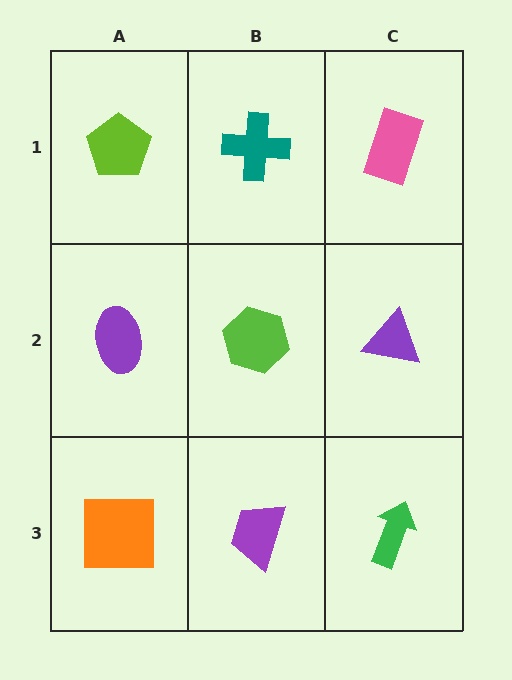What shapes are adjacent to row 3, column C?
A purple triangle (row 2, column C), a purple trapezoid (row 3, column B).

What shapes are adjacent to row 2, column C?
A pink rectangle (row 1, column C), a green arrow (row 3, column C), a lime hexagon (row 2, column B).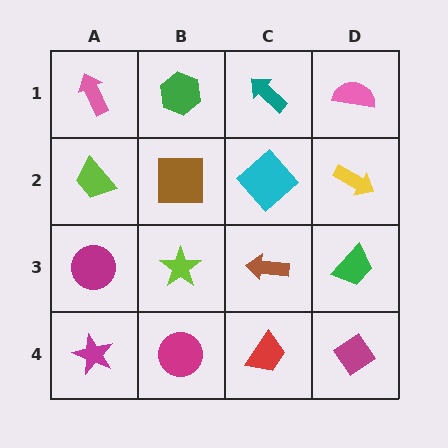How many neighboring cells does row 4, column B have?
3.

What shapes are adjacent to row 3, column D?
A yellow arrow (row 2, column D), a magenta diamond (row 4, column D), a brown arrow (row 3, column C).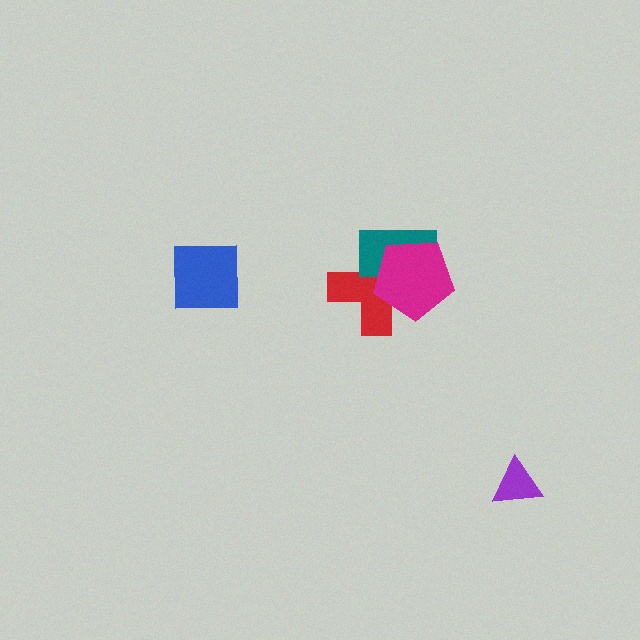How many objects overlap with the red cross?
2 objects overlap with the red cross.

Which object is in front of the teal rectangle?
The magenta pentagon is in front of the teal rectangle.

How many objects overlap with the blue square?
0 objects overlap with the blue square.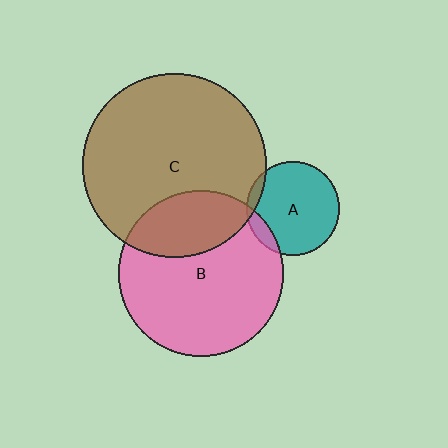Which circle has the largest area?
Circle C (brown).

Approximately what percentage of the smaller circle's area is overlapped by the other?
Approximately 10%.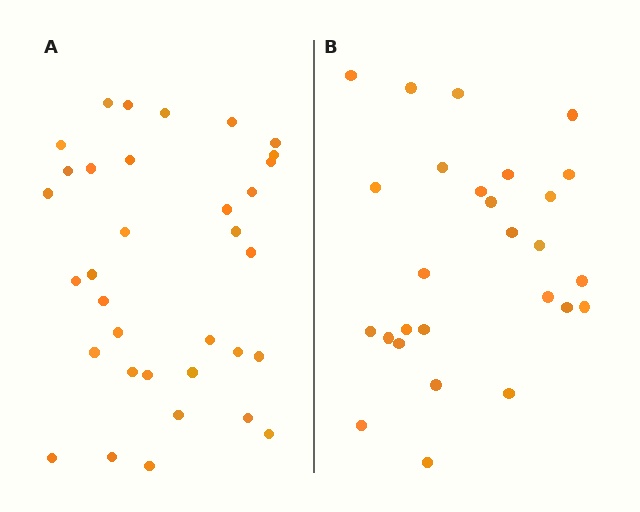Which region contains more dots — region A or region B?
Region A (the left region) has more dots.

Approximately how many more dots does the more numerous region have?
Region A has roughly 8 or so more dots than region B.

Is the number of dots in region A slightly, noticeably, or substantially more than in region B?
Region A has noticeably more, but not dramatically so. The ratio is roughly 1.3 to 1.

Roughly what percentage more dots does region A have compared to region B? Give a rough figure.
About 25% more.